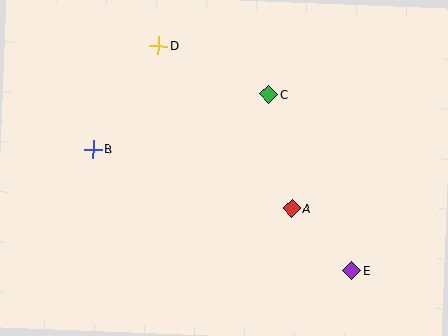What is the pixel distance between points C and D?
The distance between C and D is 120 pixels.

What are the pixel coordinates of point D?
Point D is at (158, 46).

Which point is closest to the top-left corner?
Point D is closest to the top-left corner.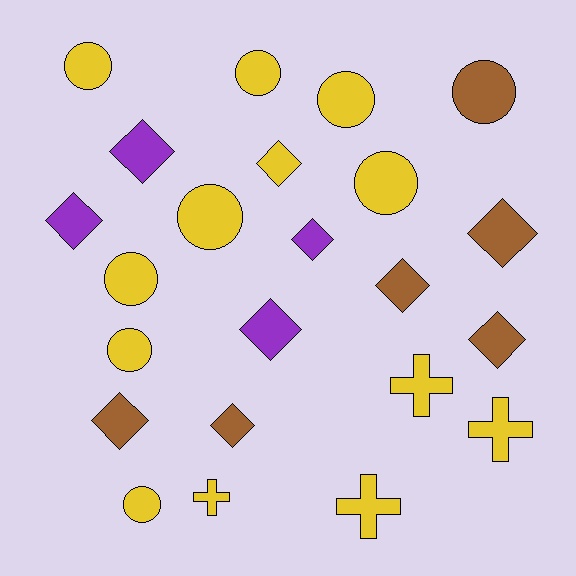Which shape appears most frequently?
Diamond, with 10 objects.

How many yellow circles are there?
There are 8 yellow circles.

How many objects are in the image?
There are 23 objects.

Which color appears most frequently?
Yellow, with 13 objects.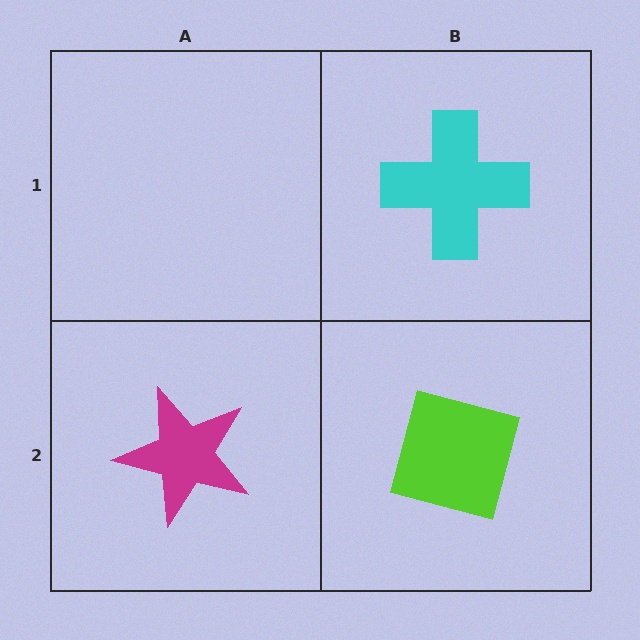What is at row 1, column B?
A cyan cross.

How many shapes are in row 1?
1 shape.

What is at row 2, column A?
A magenta star.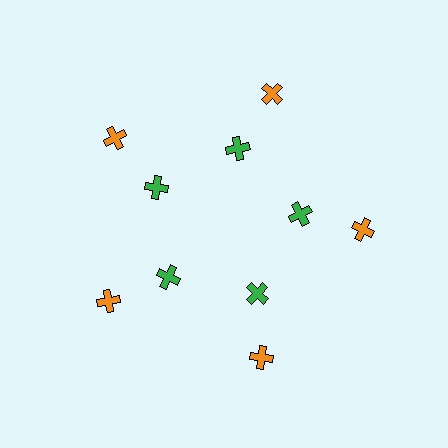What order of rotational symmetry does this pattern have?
This pattern has 5-fold rotational symmetry.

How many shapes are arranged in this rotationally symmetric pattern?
There are 10 shapes, arranged in 5 groups of 2.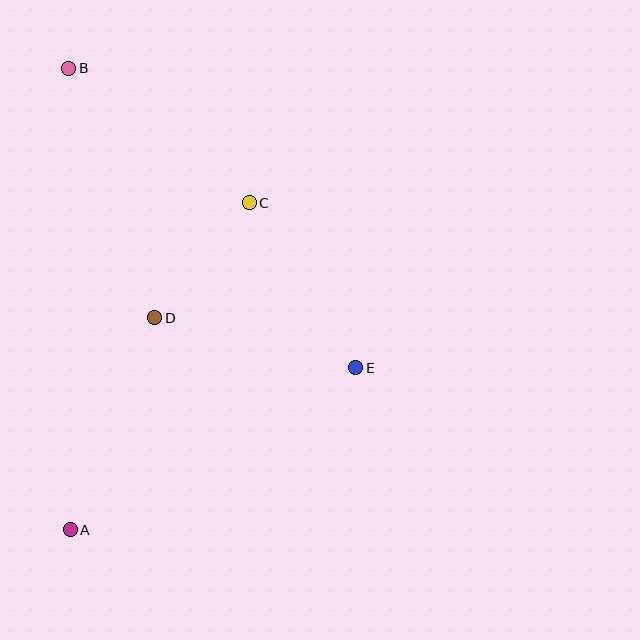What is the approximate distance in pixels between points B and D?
The distance between B and D is approximately 264 pixels.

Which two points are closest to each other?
Points C and D are closest to each other.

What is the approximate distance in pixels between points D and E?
The distance between D and E is approximately 207 pixels.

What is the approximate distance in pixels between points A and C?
The distance between A and C is approximately 373 pixels.